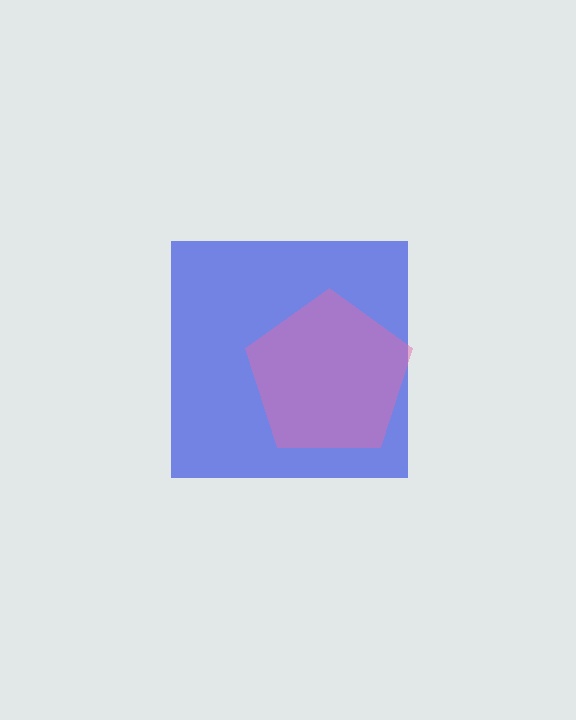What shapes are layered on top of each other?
The layered shapes are: a blue square, a pink pentagon.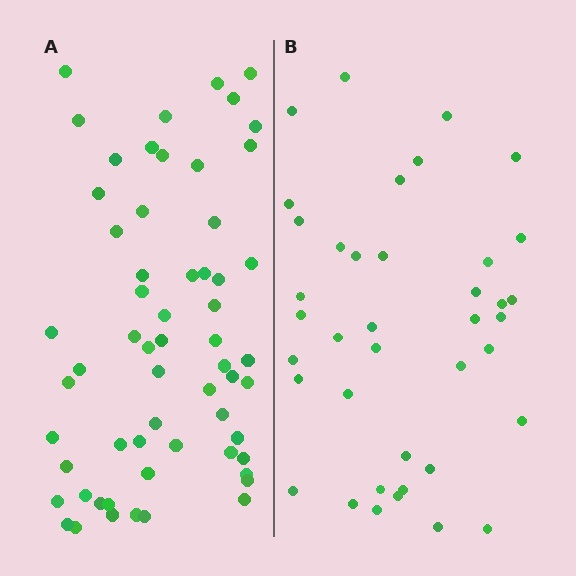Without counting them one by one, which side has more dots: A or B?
Region A (the left region) has more dots.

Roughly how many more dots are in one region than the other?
Region A has approximately 20 more dots than region B.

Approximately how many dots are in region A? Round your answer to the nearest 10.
About 60 dots.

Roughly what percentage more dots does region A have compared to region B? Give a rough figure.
About 55% more.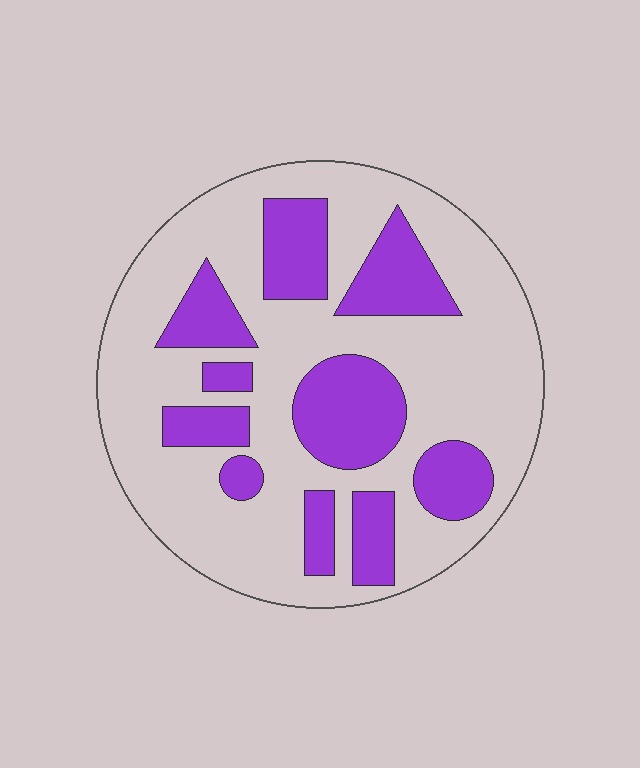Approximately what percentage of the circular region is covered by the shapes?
Approximately 30%.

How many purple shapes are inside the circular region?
10.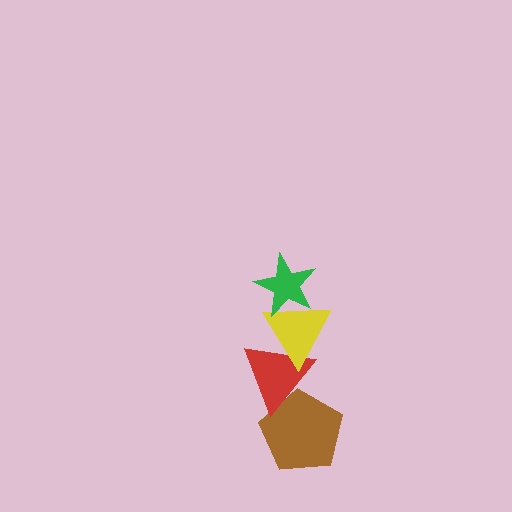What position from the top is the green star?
The green star is 1st from the top.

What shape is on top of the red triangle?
The yellow triangle is on top of the red triangle.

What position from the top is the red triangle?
The red triangle is 3rd from the top.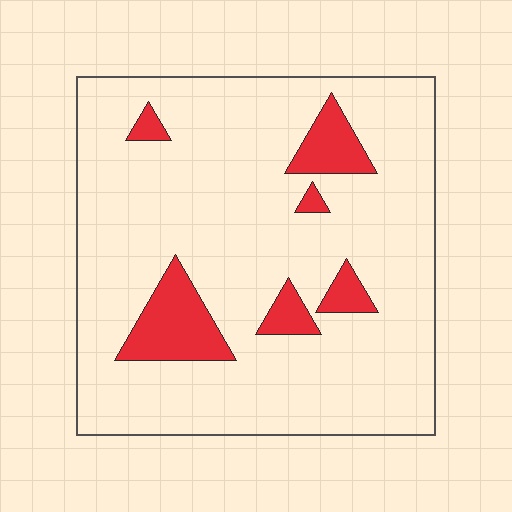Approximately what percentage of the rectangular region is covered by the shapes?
Approximately 10%.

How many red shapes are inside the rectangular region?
6.